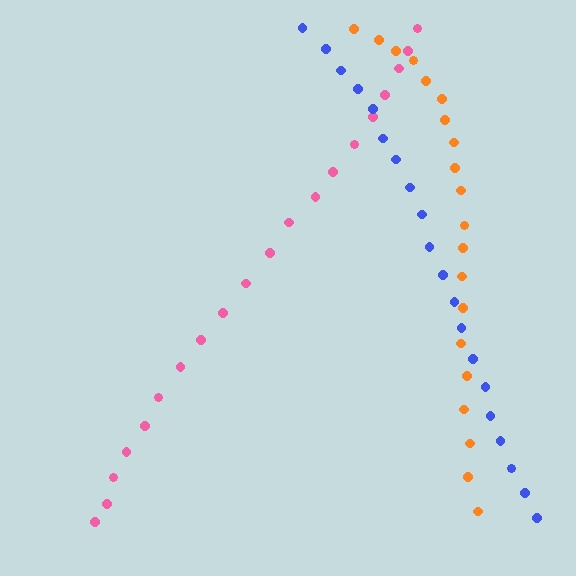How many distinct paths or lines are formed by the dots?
There are 3 distinct paths.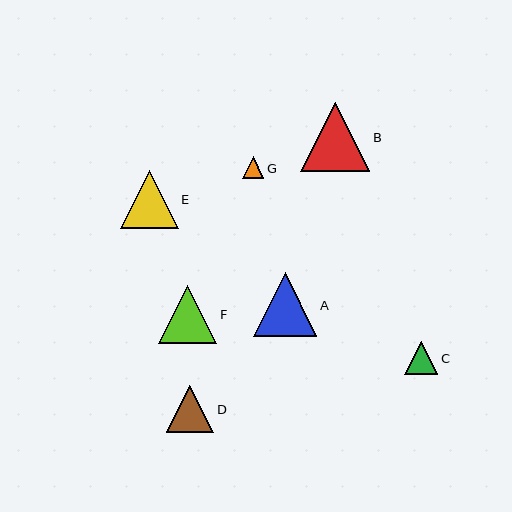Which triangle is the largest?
Triangle B is the largest with a size of approximately 69 pixels.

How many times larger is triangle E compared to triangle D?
Triangle E is approximately 1.2 times the size of triangle D.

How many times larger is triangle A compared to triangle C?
Triangle A is approximately 1.9 times the size of triangle C.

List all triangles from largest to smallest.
From largest to smallest: B, A, F, E, D, C, G.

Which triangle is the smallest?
Triangle G is the smallest with a size of approximately 21 pixels.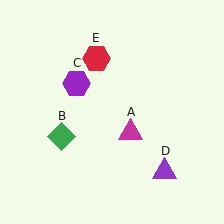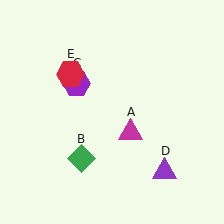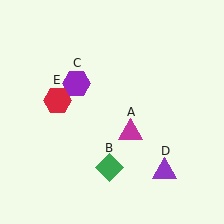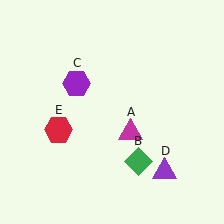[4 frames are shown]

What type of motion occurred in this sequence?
The green diamond (object B), red hexagon (object E) rotated counterclockwise around the center of the scene.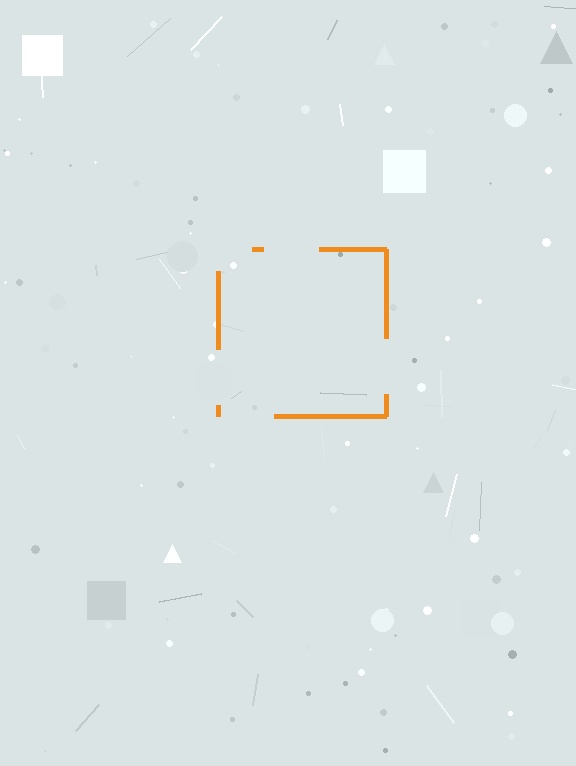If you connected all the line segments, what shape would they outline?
They would outline a square.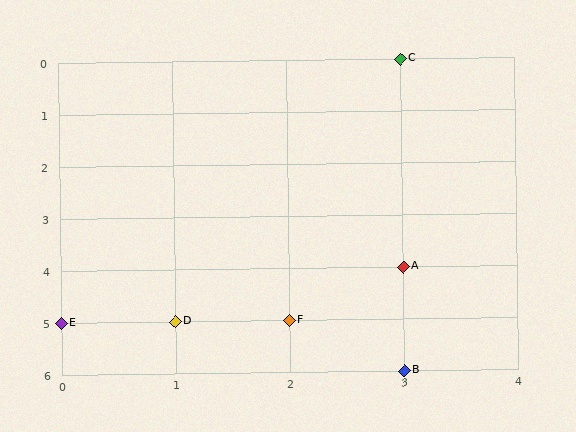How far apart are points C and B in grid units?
Points C and B are 6 rows apart.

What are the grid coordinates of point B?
Point B is at grid coordinates (3, 6).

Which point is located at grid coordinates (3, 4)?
Point A is at (3, 4).